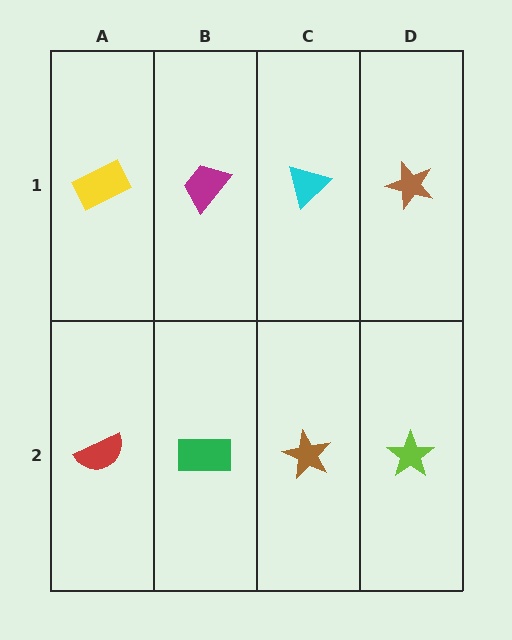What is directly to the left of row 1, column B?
A yellow rectangle.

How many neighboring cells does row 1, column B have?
3.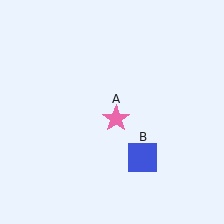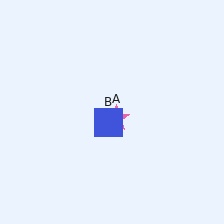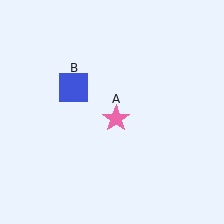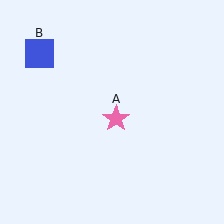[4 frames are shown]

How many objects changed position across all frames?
1 object changed position: blue square (object B).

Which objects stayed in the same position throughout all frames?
Pink star (object A) remained stationary.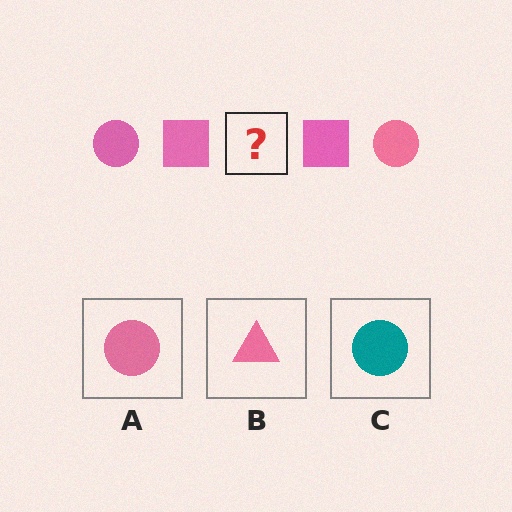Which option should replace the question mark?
Option A.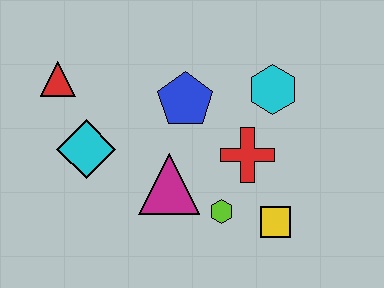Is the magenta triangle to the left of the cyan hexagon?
Yes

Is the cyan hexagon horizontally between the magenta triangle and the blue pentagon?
No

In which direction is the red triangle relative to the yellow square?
The red triangle is to the left of the yellow square.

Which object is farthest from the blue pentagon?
The yellow square is farthest from the blue pentagon.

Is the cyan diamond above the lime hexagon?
Yes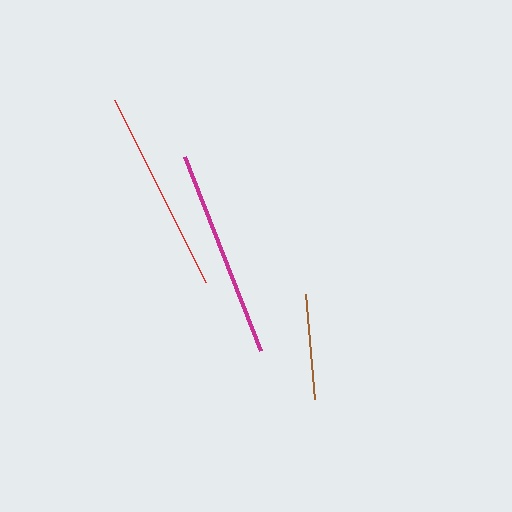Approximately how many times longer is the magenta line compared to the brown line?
The magenta line is approximately 2.0 times the length of the brown line.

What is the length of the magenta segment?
The magenta segment is approximately 208 pixels long.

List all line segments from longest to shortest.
From longest to shortest: magenta, red, brown.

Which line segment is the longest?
The magenta line is the longest at approximately 208 pixels.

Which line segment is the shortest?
The brown line is the shortest at approximately 106 pixels.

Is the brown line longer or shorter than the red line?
The red line is longer than the brown line.